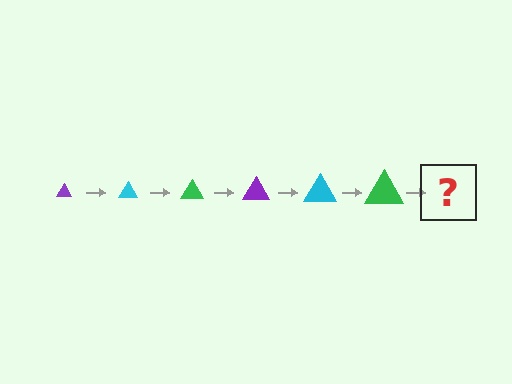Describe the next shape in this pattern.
It should be a purple triangle, larger than the previous one.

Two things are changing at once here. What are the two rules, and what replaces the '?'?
The two rules are that the triangle grows larger each step and the color cycles through purple, cyan, and green. The '?' should be a purple triangle, larger than the previous one.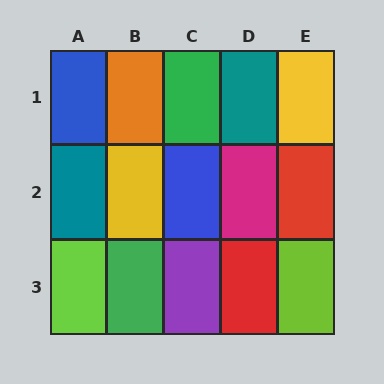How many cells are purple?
1 cell is purple.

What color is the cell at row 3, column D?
Red.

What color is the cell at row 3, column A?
Lime.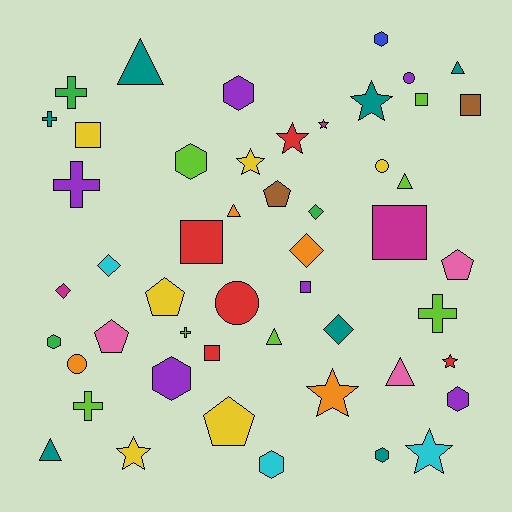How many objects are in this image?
There are 50 objects.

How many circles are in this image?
There are 4 circles.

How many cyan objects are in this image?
There are 3 cyan objects.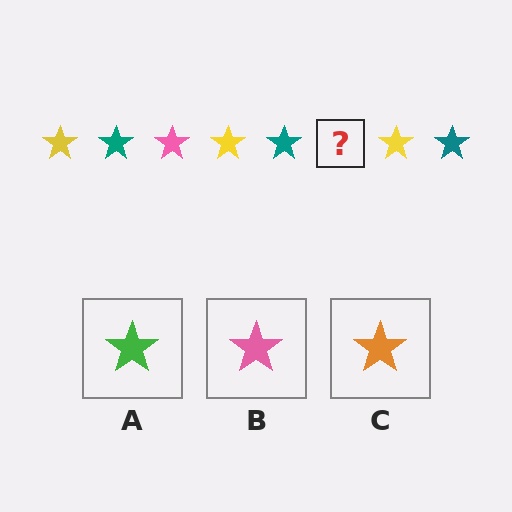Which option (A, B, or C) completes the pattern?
B.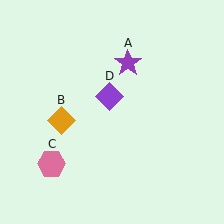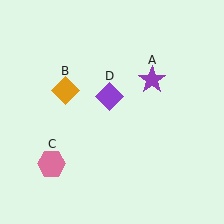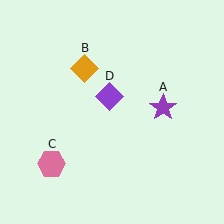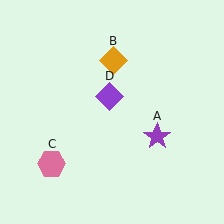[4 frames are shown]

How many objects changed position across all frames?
2 objects changed position: purple star (object A), orange diamond (object B).